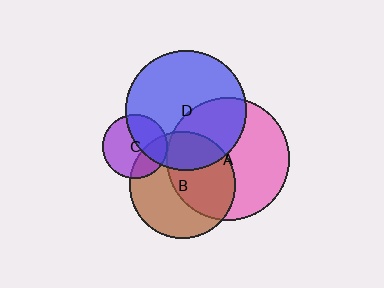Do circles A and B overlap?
Yes.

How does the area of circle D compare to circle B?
Approximately 1.3 times.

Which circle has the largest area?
Circle A (pink).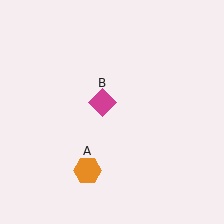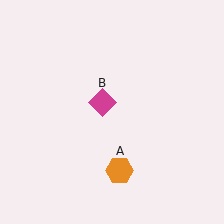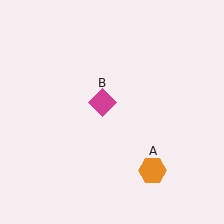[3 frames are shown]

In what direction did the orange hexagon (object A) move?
The orange hexagon (object A) moved right.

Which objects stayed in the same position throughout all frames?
Magenta diamond (object B) remained stationary.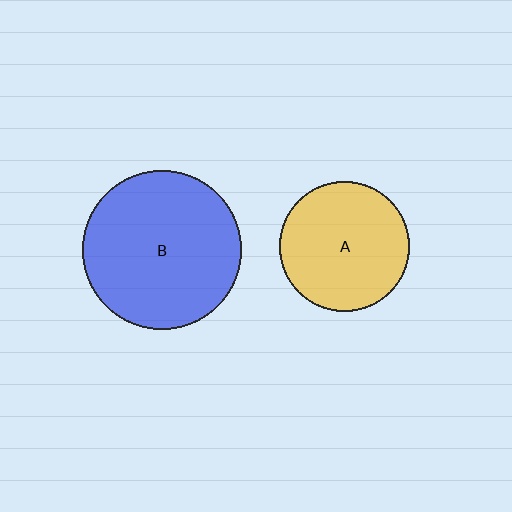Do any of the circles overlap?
No, none of the circles overlap.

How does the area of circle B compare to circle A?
Approximately 1.5 times.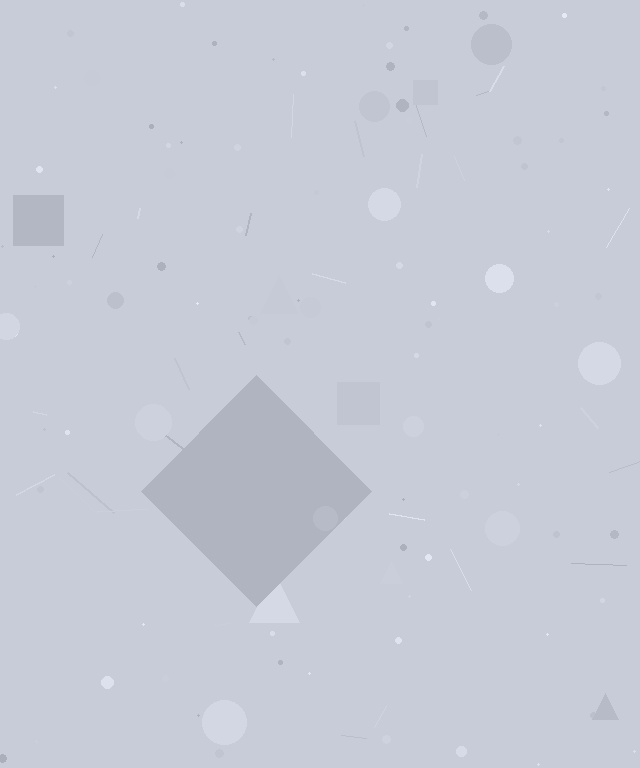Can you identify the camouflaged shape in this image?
The camouflaged shape is a diamond.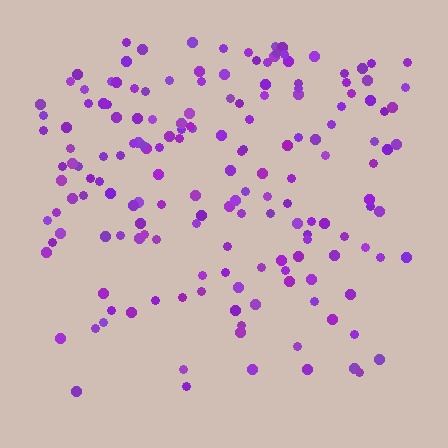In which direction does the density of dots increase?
From bottom to top, with the top side densest.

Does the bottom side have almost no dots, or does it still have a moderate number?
Still a moderate number, just noticeably fewer than the top.